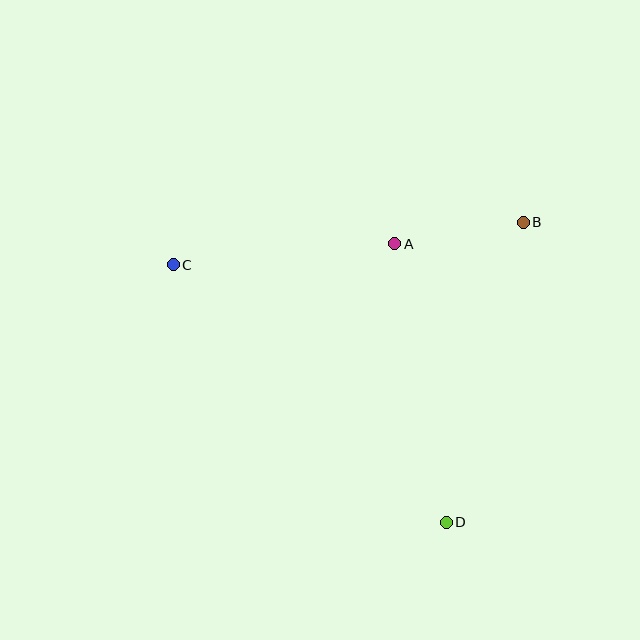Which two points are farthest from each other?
Points C and D are farthest from each other.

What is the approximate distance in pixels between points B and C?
The distance between B and C is approximately 352 pixels.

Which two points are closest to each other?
Points A and B are closest to each other.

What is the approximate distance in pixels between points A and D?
The distance between A and D is approximately 283 pixels.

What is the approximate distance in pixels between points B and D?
The distance between B and D is approximately 310 pixels.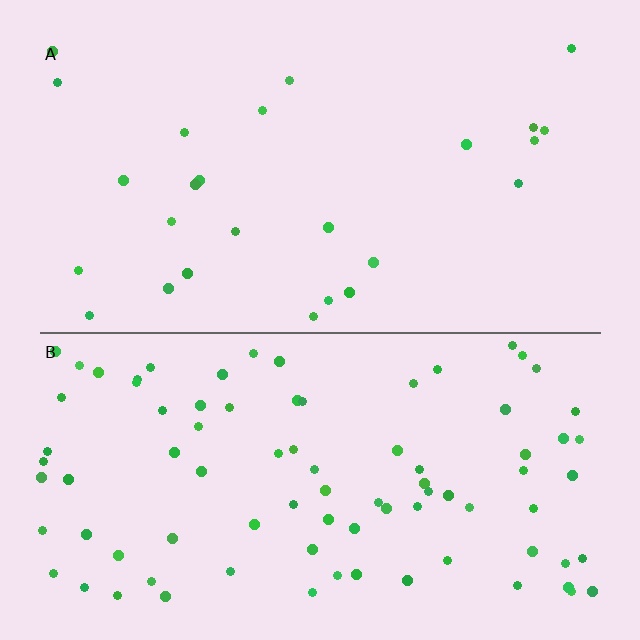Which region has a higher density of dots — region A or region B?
B (the bottom).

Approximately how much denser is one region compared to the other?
Approximately 3.3× — region B over region A.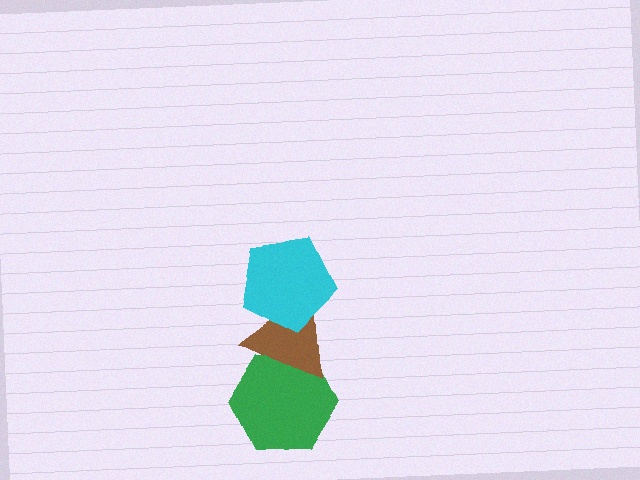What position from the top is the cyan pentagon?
The cyan pentagon is 1st from the top.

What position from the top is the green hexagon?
The green hexagon is 3rd from the top.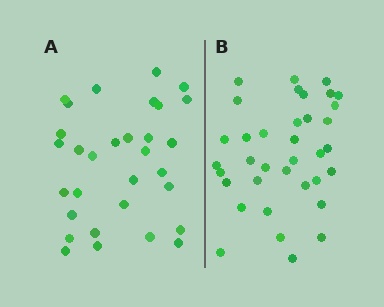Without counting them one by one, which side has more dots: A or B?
Region B (the right region) has more dots.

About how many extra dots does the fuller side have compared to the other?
Region B has about 5 more dots than region A.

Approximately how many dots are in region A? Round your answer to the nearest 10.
About 30 dots. (The exact count is 31, which rounds to 30.)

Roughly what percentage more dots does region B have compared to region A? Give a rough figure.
About 15% more.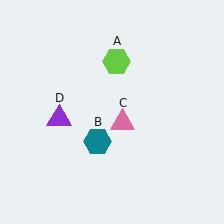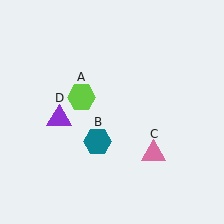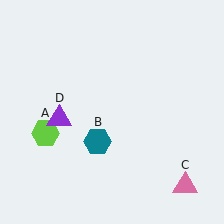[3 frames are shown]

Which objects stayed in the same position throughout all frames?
Teal hexagon (object B) and purple triangle (object D) remained stationary.